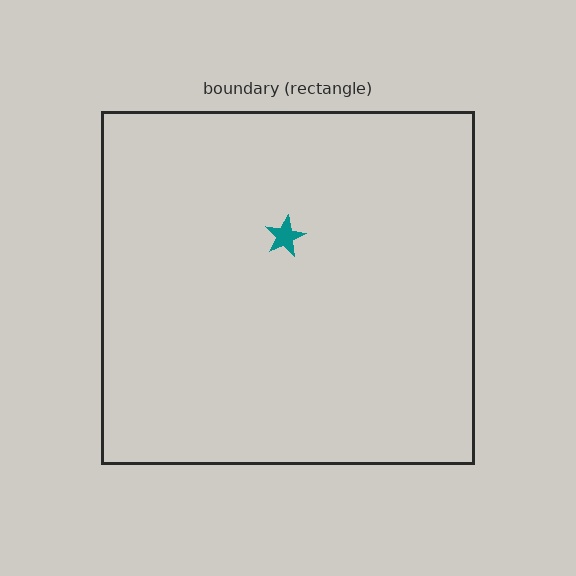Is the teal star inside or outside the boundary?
Inside.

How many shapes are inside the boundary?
1 inside, 0 outside.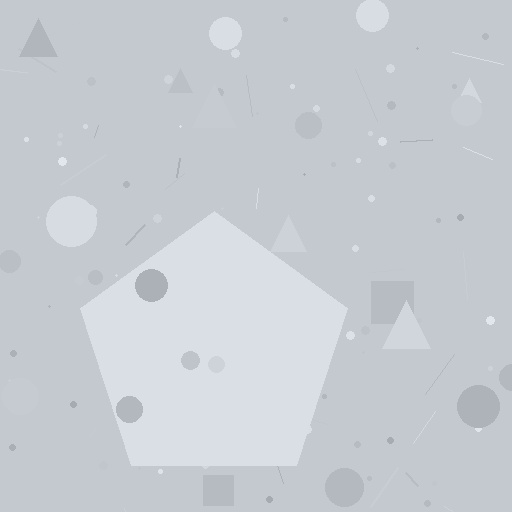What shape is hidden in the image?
A pentagon is hidden in the image.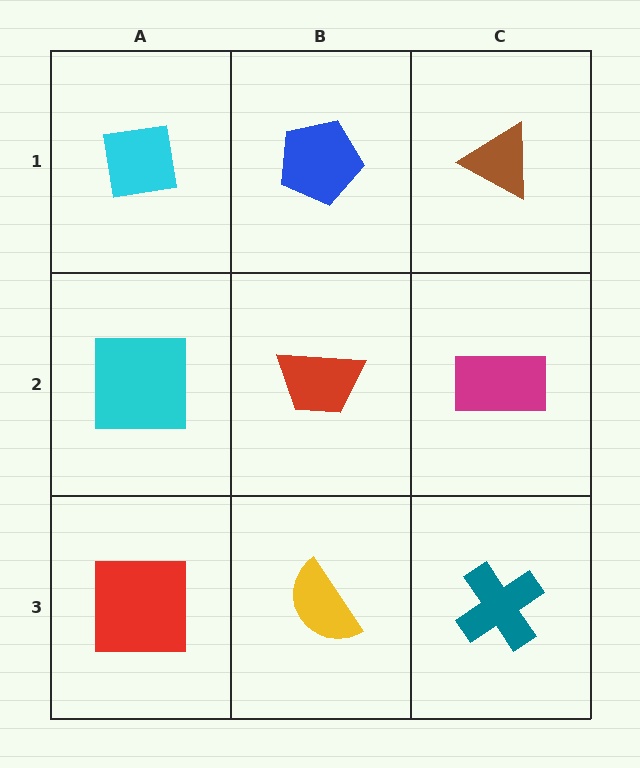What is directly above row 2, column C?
A brown triangle.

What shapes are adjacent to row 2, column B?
A blue pentagon (row 1, column B), a yellow semicircle (row 3, column B), a cyan square (row 2, column A), a magenta rectangle (row 2, column C).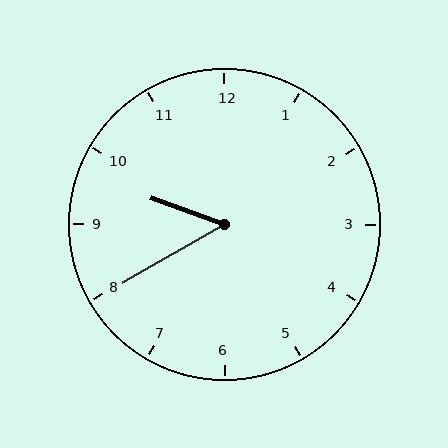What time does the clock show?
9:40.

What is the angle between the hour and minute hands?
Approximately 50 degrees.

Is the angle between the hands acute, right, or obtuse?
It is acute.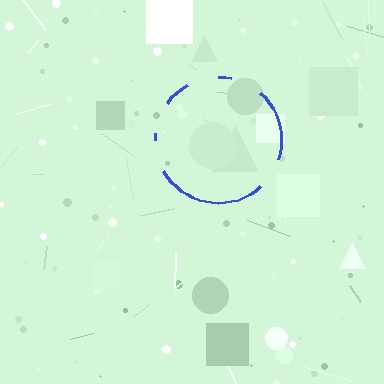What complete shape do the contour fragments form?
The contour fragments form a circle.